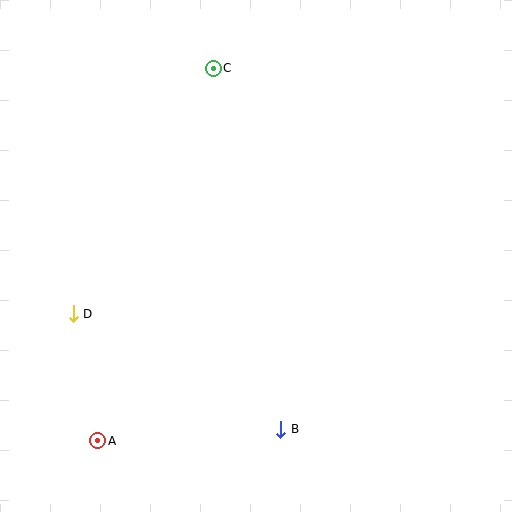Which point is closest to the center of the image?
Point B at (281, 429) is closest to the center.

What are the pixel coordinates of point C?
Point C is at (213, 68).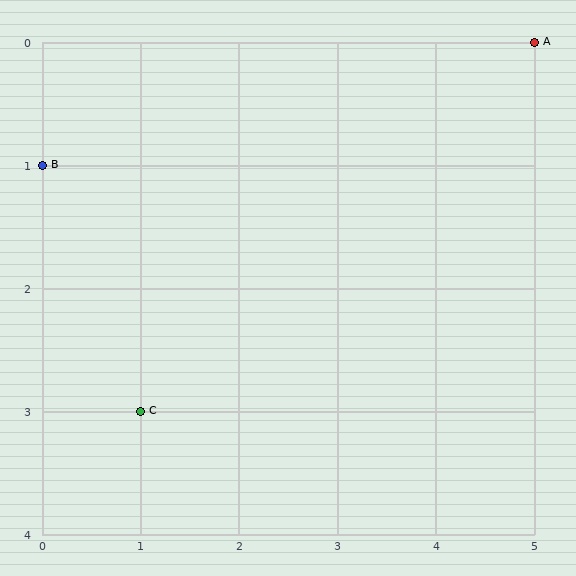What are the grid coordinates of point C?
Point C is at grid coordinates (1, 3).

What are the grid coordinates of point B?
Point B is at grid coordinates (0, 1).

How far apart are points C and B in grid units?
Points C and B are 1 column and 2 rows apart (about 2.2 grid units diagonally).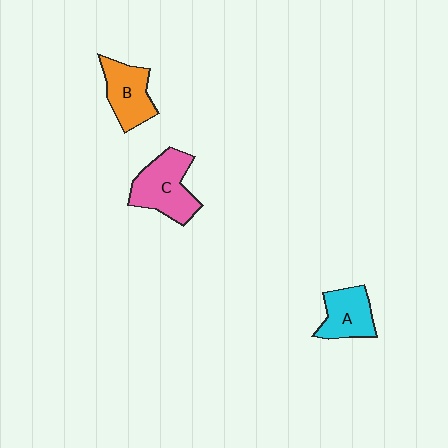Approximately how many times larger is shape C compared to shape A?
Approximately 1.4 times.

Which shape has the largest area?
Shape C (pink).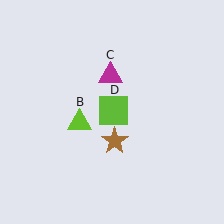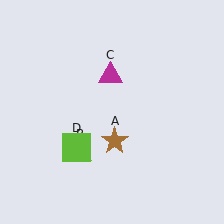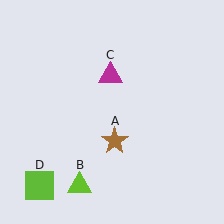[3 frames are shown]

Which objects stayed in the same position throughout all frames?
Brown star (object A) and magenta triangle (object C) remained stationary.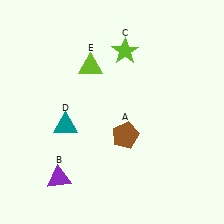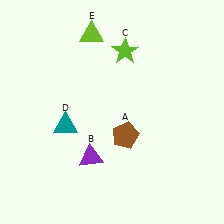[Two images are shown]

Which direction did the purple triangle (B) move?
The purple triangle (B) moved right.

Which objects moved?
The objects that moved are: the purple triangle (B), the lime triangle (E).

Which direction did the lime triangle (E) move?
The lime triangle (E) moved up.